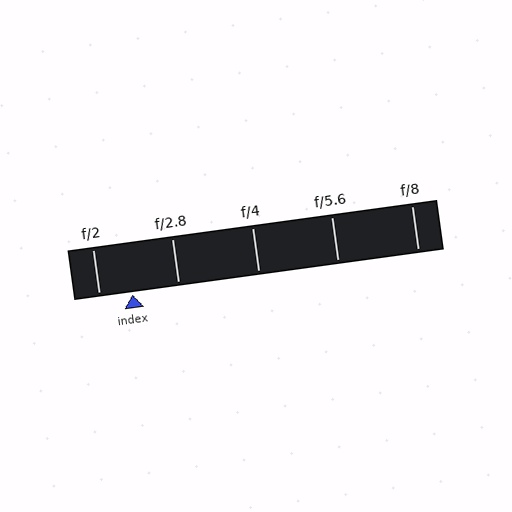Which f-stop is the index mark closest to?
The index mark is closest to f/2.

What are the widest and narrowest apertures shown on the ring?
The widest aperture shown is f/2 and the narrowest is f/8.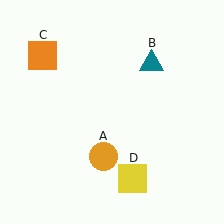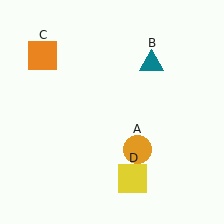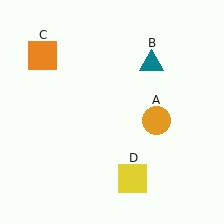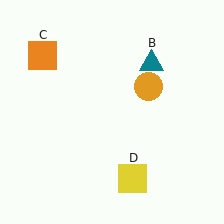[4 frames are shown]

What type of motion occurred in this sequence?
The orange circle (object A) rotated counterclockwise around the center of the scene.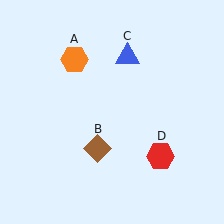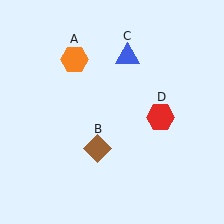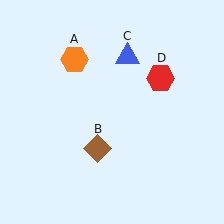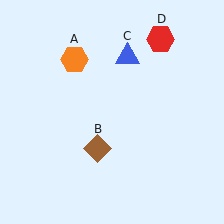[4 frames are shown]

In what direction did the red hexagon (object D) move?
The red hexagon (object D) moved up.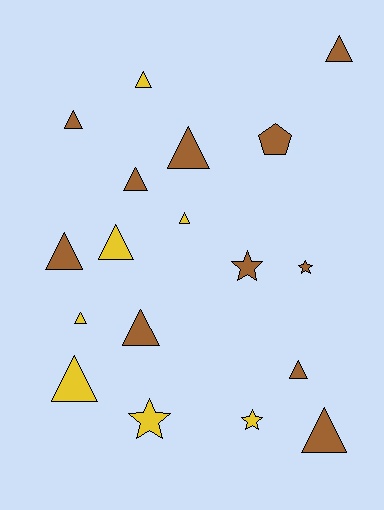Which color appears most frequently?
Brown, with 11 objects.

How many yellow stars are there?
There are 2 yellow stars.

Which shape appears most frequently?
Triangle, with 13 objects.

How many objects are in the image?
There are 18 objects.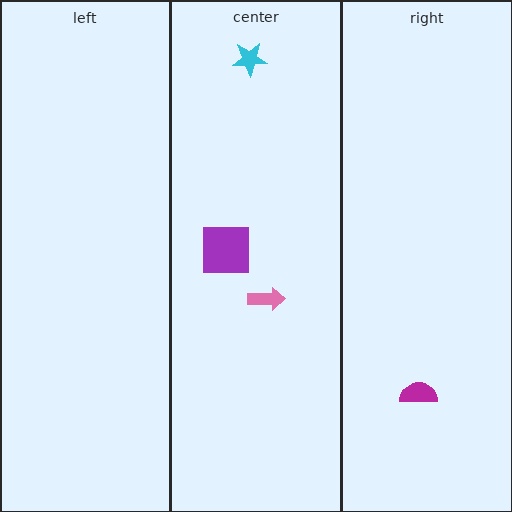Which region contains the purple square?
The center region.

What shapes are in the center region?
The cyan star, the purple square, the pink arrow.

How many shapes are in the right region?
1.